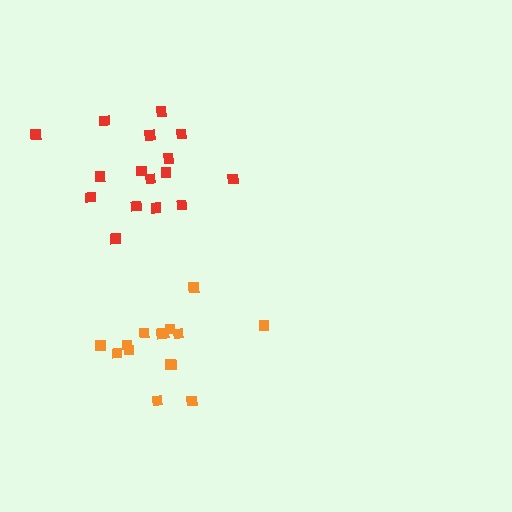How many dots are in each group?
Group 1: 15 dots, Group 2: 16 dots (31 total).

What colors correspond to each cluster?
The clusters are colored: orange, red.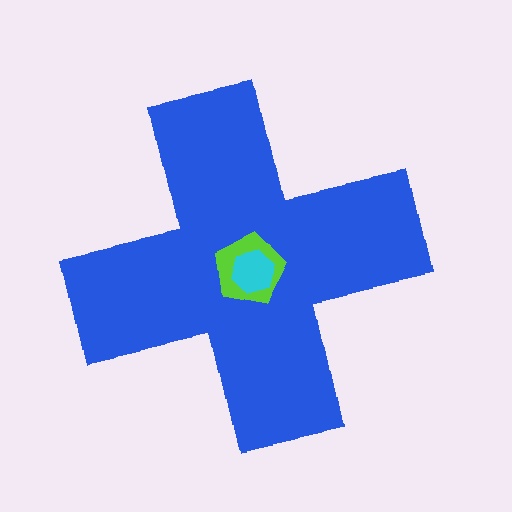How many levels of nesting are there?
3.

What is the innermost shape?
The cyan hexagon.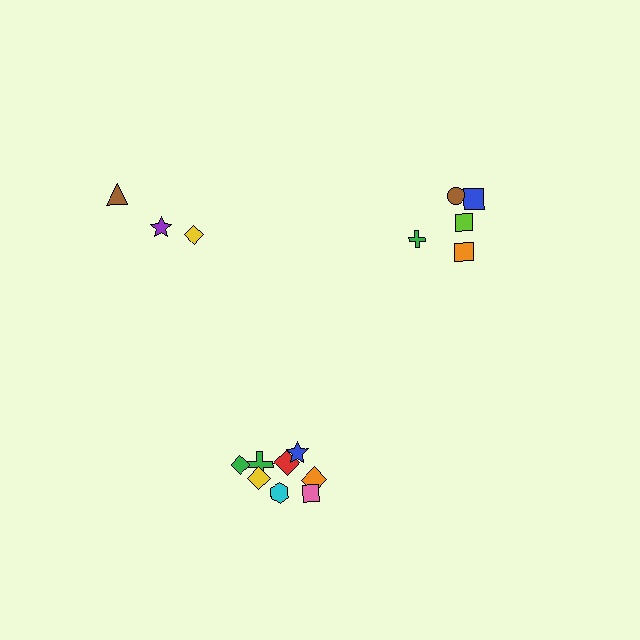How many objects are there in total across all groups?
There are 16 objects.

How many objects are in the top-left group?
There are 3 objects.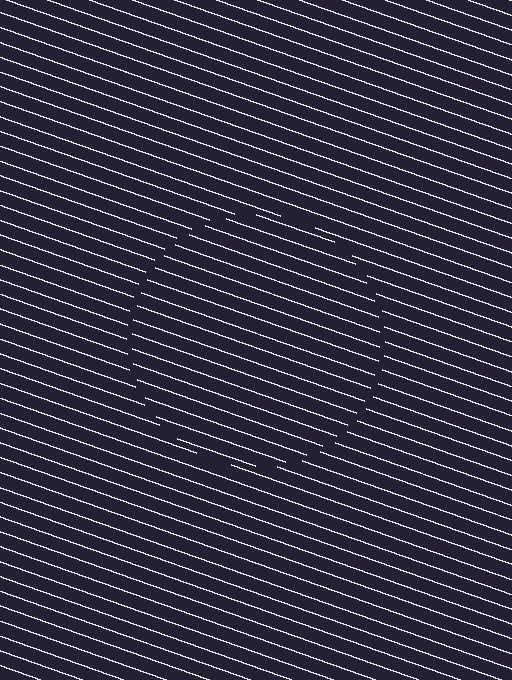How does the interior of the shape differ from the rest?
The interior of the shape contains the same grating, shifted by half a period — the contour is defined by the phase discontinuity where line-ends from the inner and outer gratings abut.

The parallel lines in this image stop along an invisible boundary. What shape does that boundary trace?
An illusory circle. The interior of the shape contains the same grating, shifted by half a period — the contour is defined by the phase discontinuity where line-ends from the inner and outer gratings abut.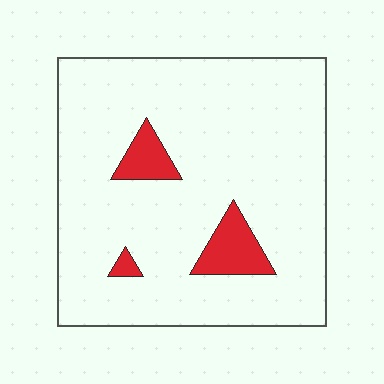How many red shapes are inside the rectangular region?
3.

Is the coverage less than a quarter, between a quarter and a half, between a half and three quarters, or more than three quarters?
Less than a quarter.